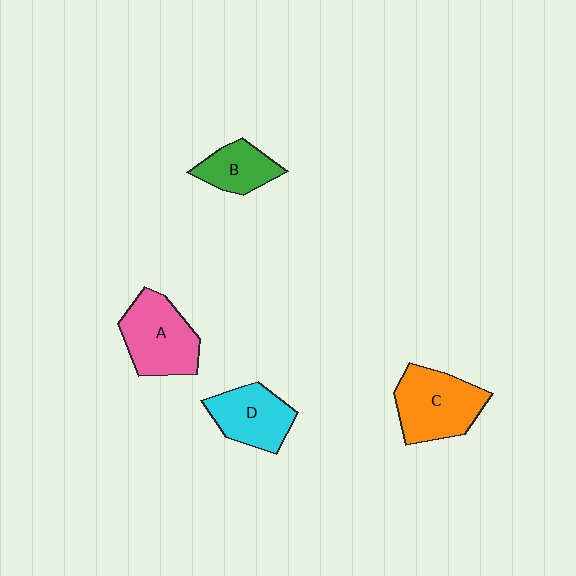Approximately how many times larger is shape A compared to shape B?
Approximately 1.6 times.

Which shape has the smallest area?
Shape B (green).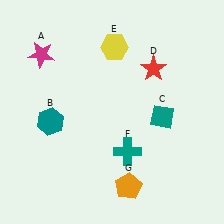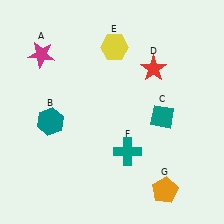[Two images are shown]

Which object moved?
The orange pentagon (G) moved right.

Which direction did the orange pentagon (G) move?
The orange pentagon (G) moved right.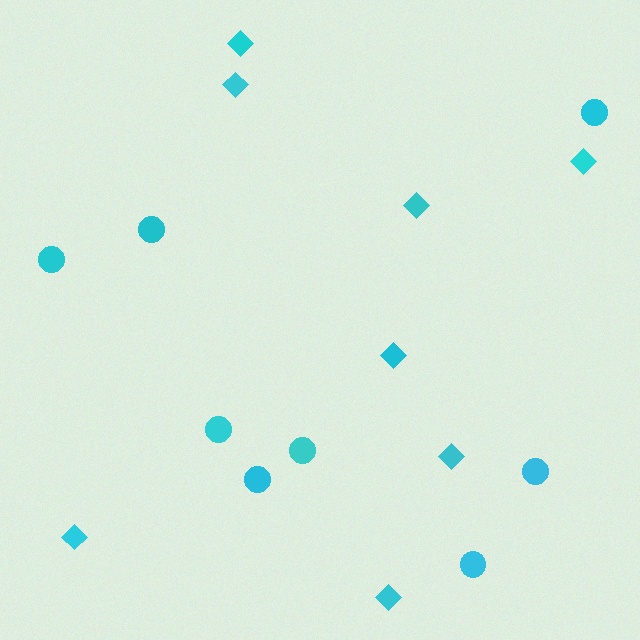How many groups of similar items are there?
There are 2 groups: one group of circles (8) and one group of diamonds (8).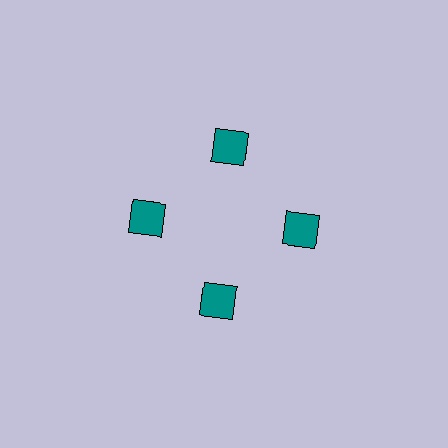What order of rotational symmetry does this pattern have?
This pattern has 4-fold rotational symmetry.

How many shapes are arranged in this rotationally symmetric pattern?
There are 4 shapes, arranged in 4 groups of 1.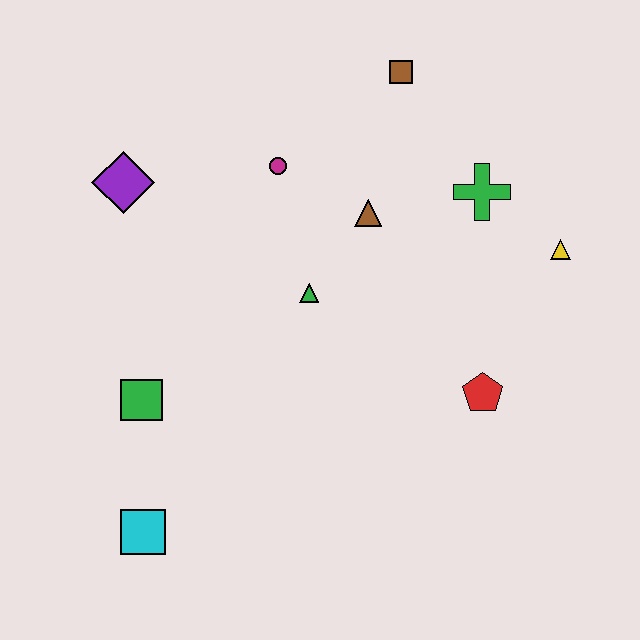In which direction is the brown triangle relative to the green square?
The brown triangle is to the right of the green square.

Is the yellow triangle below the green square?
No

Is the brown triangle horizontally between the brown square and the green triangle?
Yes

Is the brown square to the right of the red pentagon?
No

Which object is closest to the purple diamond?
The magenta circle is closest to the purple diamond.